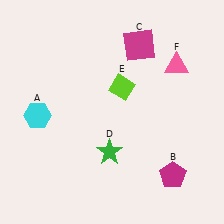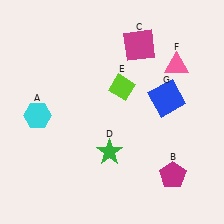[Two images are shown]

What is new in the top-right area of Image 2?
A blue square (G) was added in the top-right area of Image 2.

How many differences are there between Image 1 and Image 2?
There is 1 difference between the two images.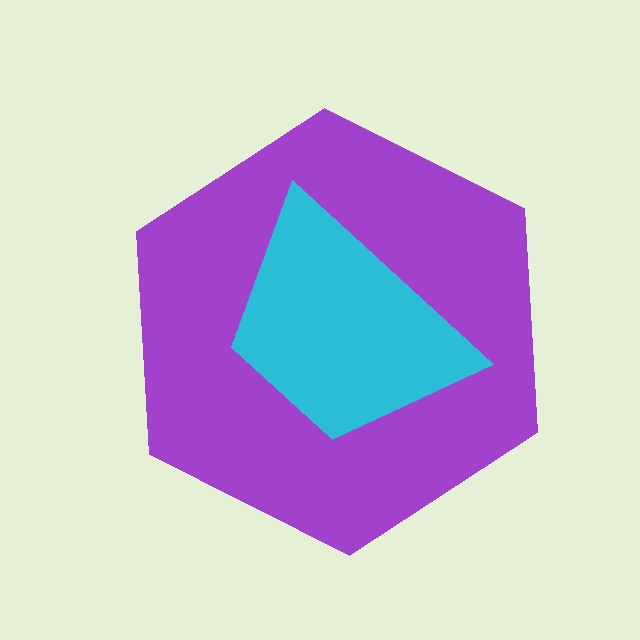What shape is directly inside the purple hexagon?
The cyan trapezoid.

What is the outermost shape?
The purple hexagon.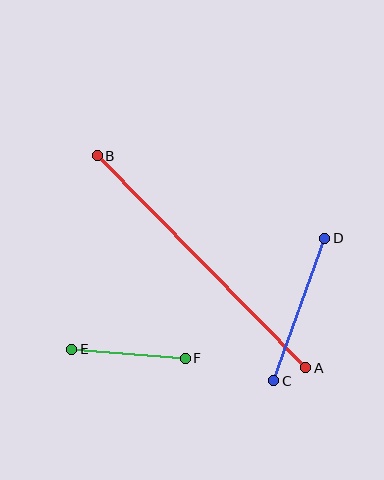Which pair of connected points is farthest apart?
Points A and B are farthest apart.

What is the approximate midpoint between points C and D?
The midpoint is at approximately (299, 310) pixels.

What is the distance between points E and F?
The distance is approximately 114 pixels.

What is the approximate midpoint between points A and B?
The midpoint is at approximately (202, 262) pixels.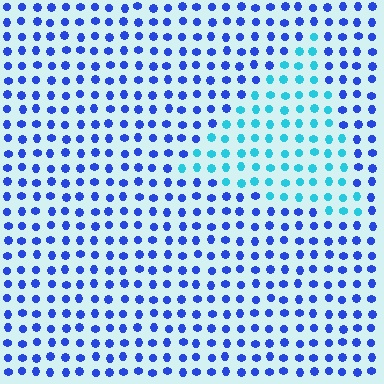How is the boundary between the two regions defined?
The boundary is defined purely by a slight shift in hue (about 43 degrees). Spacing, size, and orientation are identical on both sides.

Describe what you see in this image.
The image is filled with small blue elements in a uniform arrangement. A triangle-shaped region is visible where the elements are tinted to a slightly different hue, forming a subtle color boundary.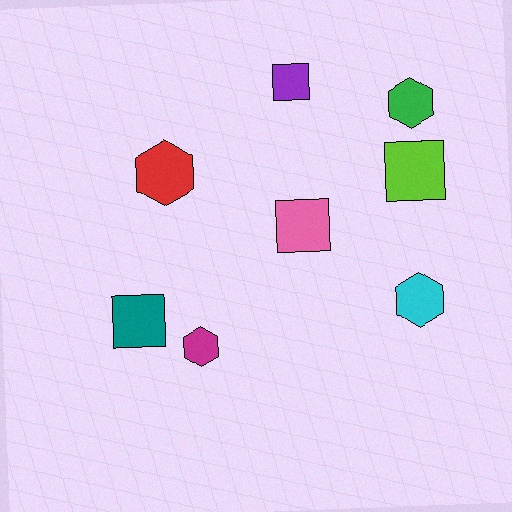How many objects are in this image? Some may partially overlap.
There are 8 objects.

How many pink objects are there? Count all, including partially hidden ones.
There is 1 pink object.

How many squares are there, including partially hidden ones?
There are 4 squares.